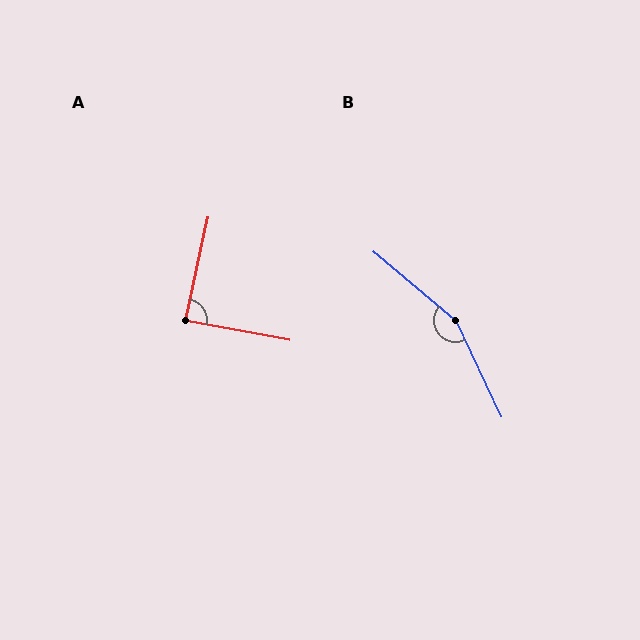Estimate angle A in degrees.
Approximately 89 degrees.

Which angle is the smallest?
A, at approximately 89 degrees.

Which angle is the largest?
B, at approximately 155 degrees.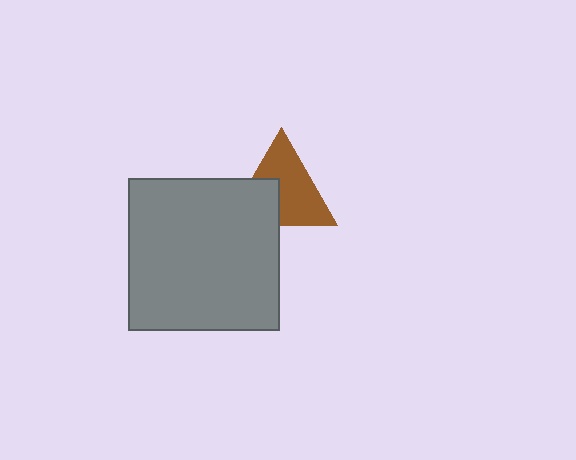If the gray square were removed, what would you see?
You would see the complete brown triangle.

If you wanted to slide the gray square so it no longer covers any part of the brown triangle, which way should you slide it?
Slide it toward the lower-left — that is the most direct way to separate the two shapes.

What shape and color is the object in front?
The object in front is a gray square.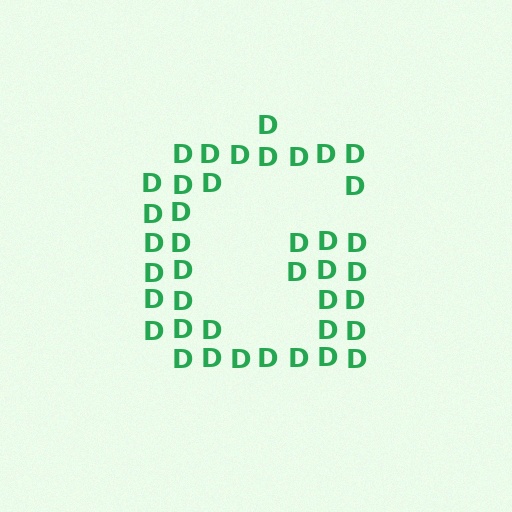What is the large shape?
The large shape is the letter G.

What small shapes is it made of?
It is made of small letter D's.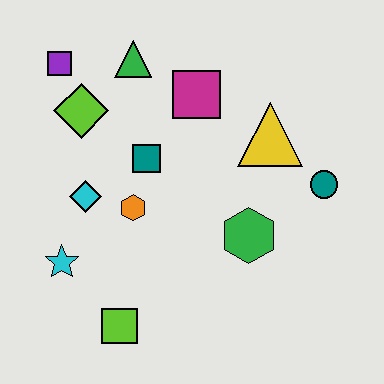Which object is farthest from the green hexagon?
The purple square is farthest from the green hexagon.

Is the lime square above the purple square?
No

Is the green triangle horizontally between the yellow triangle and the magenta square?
No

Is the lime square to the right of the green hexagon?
No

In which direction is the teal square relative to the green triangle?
The teal square is below the green triangle.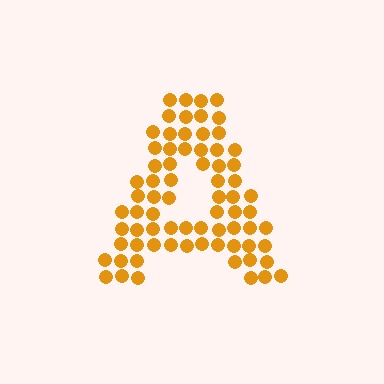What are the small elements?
The small elements are circles.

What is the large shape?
The large shape is the letter A.